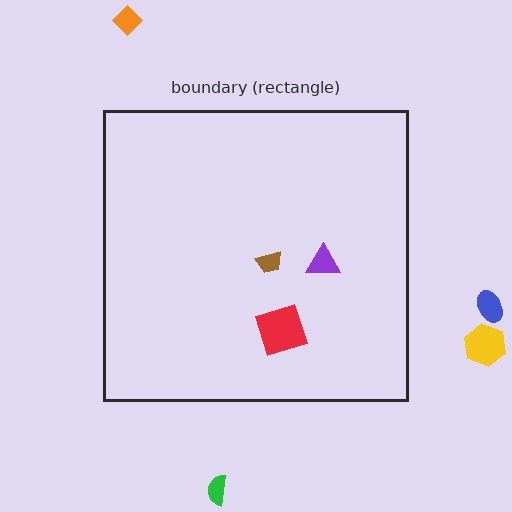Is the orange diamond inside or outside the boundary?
Outside.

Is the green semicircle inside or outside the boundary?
Outside.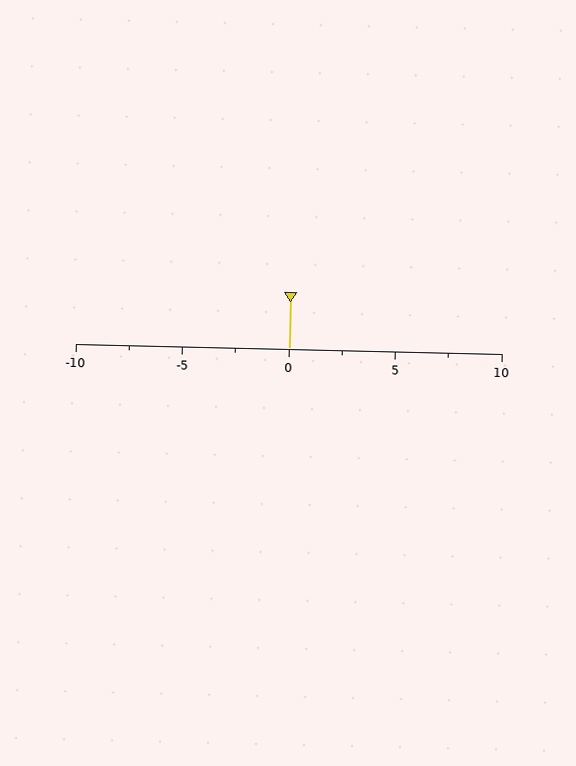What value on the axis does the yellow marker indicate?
The marker indicates approximately 0.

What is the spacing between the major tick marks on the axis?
The major ticks are spaced 5 apart.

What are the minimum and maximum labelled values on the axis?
The axis runs from -10 to 10.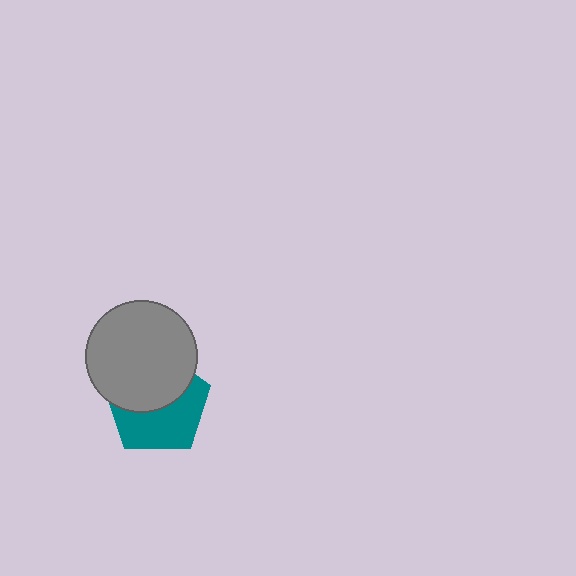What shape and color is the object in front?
The object in front is a gray circle.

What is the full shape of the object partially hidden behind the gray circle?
The partially hidden object is a teal pentagon.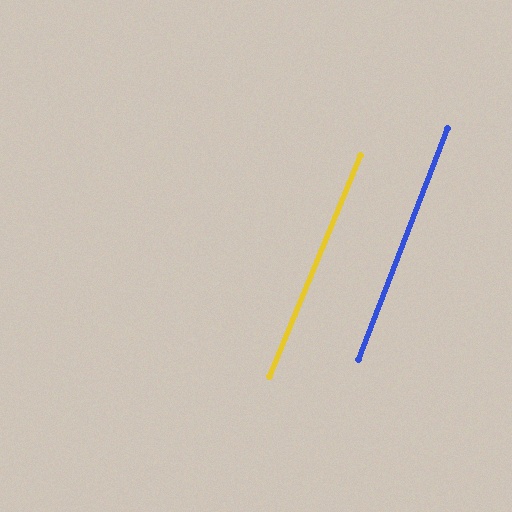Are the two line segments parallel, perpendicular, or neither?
Parallel — their directions differ by only 1.5°.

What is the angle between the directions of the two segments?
Approximately 1 degree.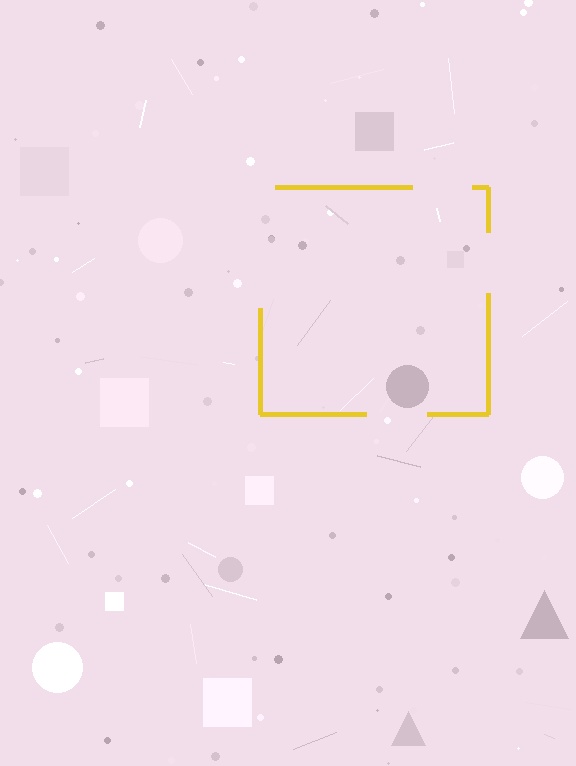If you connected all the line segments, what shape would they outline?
They would outline a square.